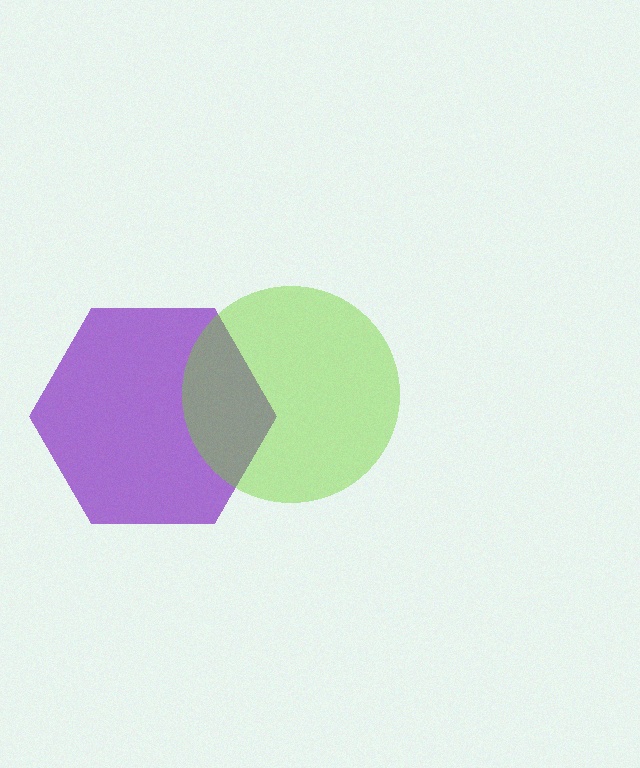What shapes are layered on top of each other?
The layered shapes are: a purple hexagon, a lime circle.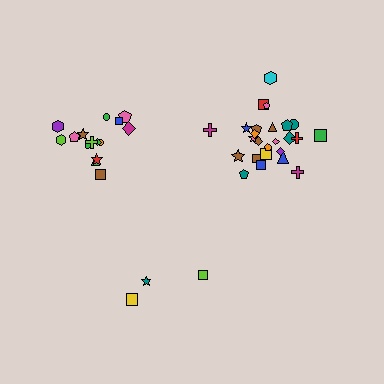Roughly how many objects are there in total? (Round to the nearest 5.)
Roughly 45 objects in total.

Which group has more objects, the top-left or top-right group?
The top-right group.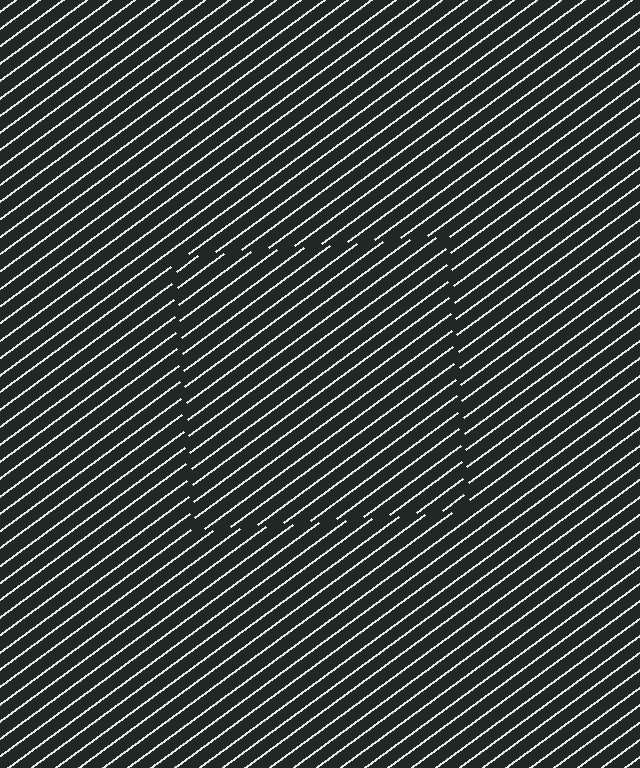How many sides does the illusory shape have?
4 sides — the line-ends trace a square.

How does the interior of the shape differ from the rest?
The interior of the shape contains the same grating, shifted by half a period — the contour is defined by the phase discontinuity where line-ends from the inner and outer gratings abut.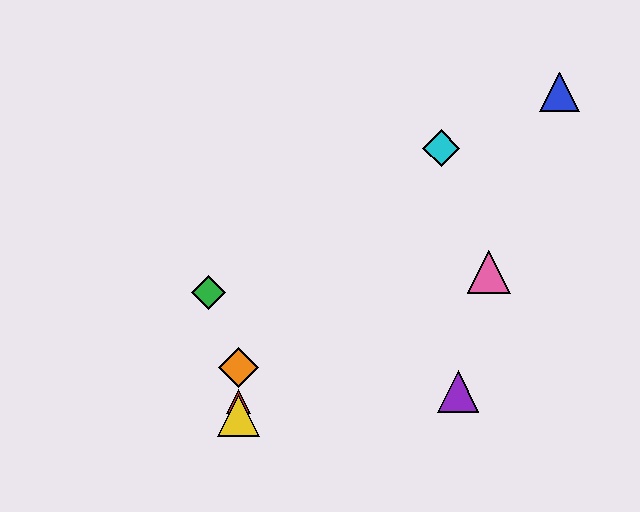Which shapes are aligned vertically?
The red triangle, the yellow triangle, the orange diamond are aligned vertically.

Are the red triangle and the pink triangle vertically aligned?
No, the red triangle is at x≈238 and the pink triangle is at x≈489.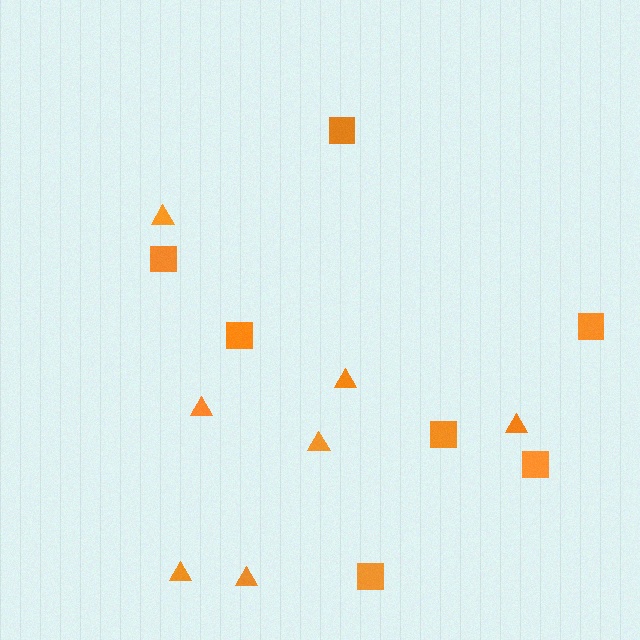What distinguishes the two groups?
There are 2 groups: one group of triangles (7) and one group of squares (7).